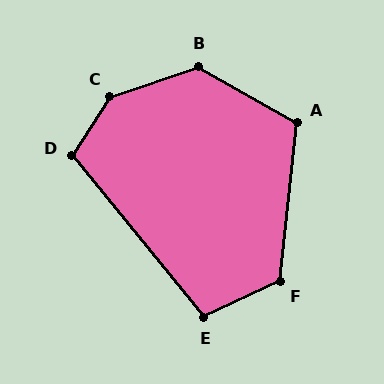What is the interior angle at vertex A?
Approximately 114 degrees (obtuse).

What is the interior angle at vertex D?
Approximately 108 degrees (obtuse).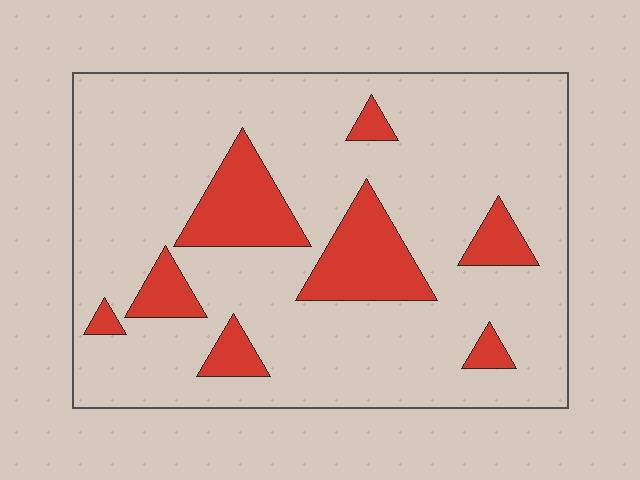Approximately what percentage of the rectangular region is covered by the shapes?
Approximately 15%.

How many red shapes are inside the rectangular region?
8.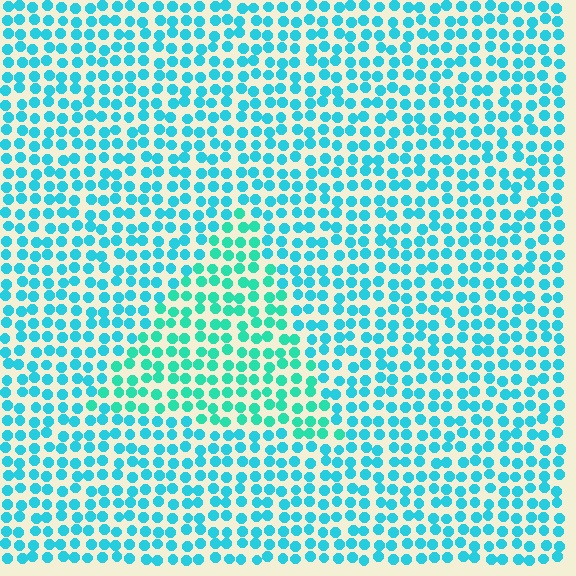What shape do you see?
I see a triangle.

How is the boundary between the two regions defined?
The boundary is defined purely by a slight shift in hue (about 23 degrees). Spacing, size, and orientation are identical on both sides.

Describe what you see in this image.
The image is filled with small cyan elements in a uniform arrangement. A triangle-shaped region is visible where the elements are tinted to a slightly different hue, forming a subtle color boundary.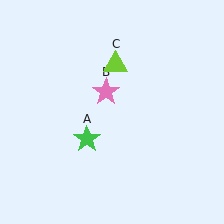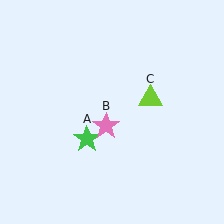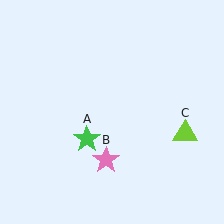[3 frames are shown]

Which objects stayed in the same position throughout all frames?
Green star (object A) remained stationary.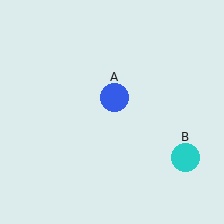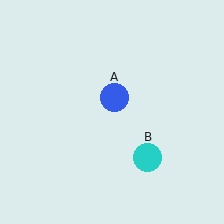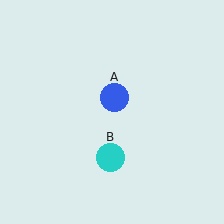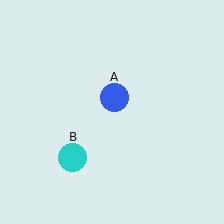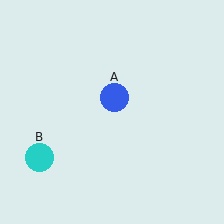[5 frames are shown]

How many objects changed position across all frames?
1 object changed position: cyan circle (object B).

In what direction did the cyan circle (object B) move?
The cyan circle (object B) moved left.